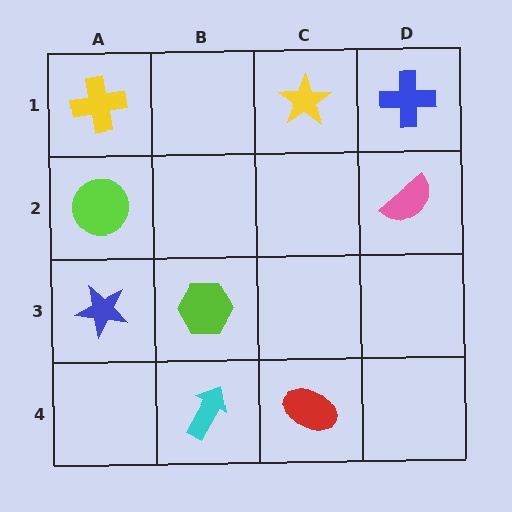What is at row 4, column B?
A cyan arrow.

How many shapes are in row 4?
2 shapes.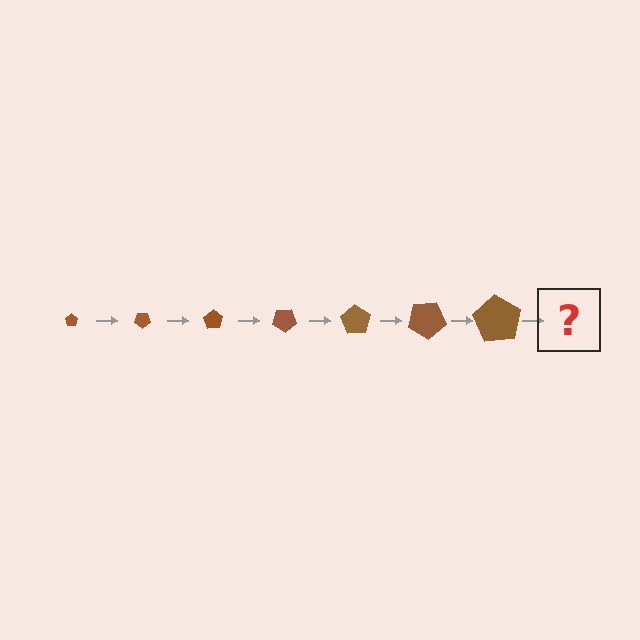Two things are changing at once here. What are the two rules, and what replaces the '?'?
The two rules are that the pentagon grows larger each step and it rotates 35 degrees each step. The '?' should be a pentagon, larger than the previous one and rotated 245 degrees from the start.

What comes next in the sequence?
The next element should be a pentagon, larger than the previous one and rotated 245 degrees from the start.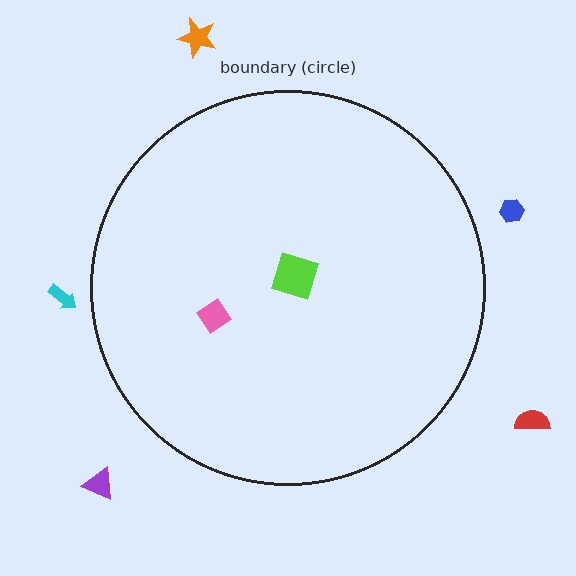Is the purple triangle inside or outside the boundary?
Outside.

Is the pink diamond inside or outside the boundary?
Inside.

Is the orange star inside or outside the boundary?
Outside.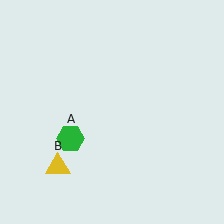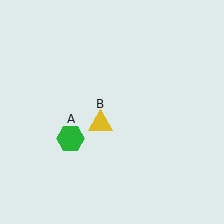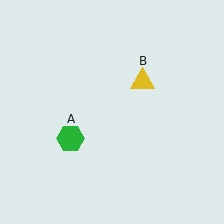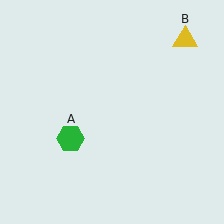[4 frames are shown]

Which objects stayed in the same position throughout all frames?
Green hexagon (object A) remained stationary.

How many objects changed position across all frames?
1 object changed position: yellow triangle (object B).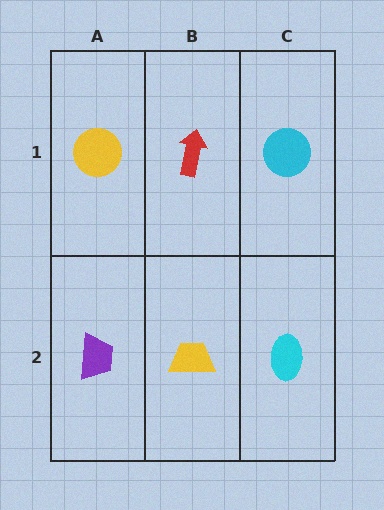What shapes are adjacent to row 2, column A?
A yellow circle (row 1, column A), a yellow trapezoid (row 2, column B).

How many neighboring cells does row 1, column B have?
3.